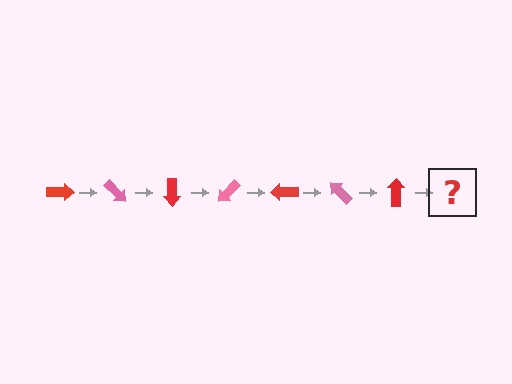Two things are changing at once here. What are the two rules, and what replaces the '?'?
The two rules are that it rotates 45 degrees each step and the color cycles through red and pink. The '?' should be a pink arrow, rotated 315 degrees from the start.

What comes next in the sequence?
The next element should be a pink arrow, rotated 315 degrees from the start.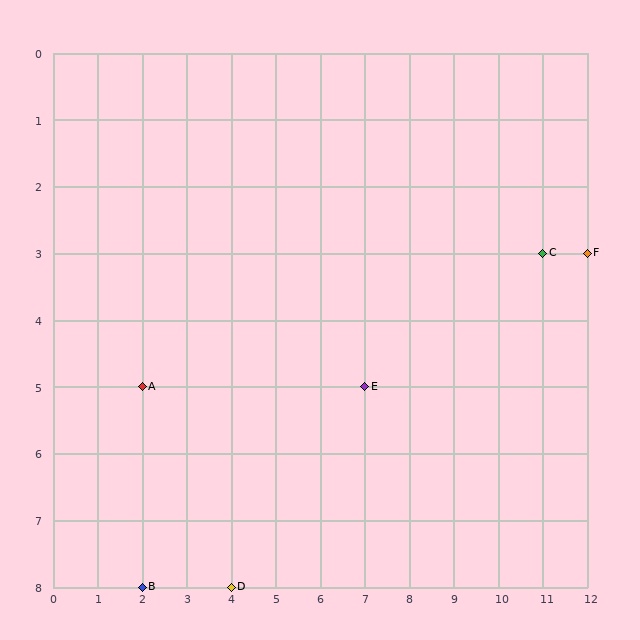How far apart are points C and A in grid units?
Points C and A are 9 columns and 2 rows apart (about 9.2 grid units diagonally).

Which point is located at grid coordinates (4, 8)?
Point D is at (4, 8).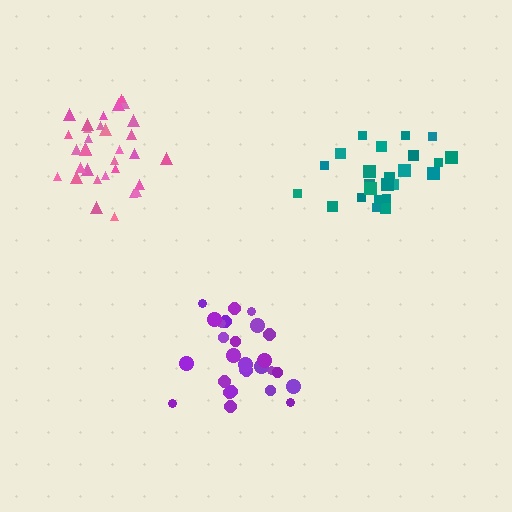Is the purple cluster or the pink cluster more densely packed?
Pink.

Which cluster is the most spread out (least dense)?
Purple.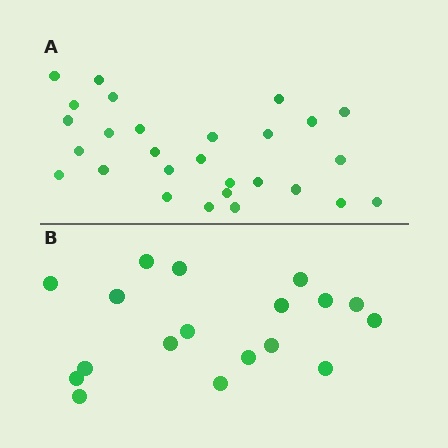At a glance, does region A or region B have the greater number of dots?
Region A (the top region) has more dots.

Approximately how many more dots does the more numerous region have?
Region A has roughly 10 or so more dots than region B.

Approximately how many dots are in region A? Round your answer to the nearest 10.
About 30 dots. (The exact count is 28, which rounds to 30.)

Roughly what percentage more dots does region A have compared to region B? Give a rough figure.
About 55% more.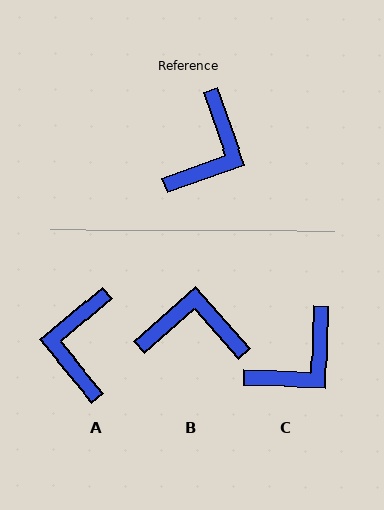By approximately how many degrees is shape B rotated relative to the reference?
Approximately 112 degrees counter-clockwise.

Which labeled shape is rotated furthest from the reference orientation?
A, about 159 degrees away.